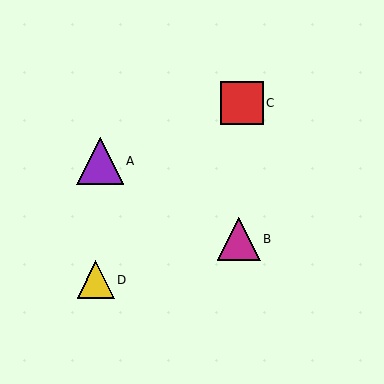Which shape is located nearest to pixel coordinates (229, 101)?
The red square (labeled C) at (242, 103) is nearest to that location.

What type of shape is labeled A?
Shape A is a purple triangle.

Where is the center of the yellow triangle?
The center of the yellow triangle is at (96, 280).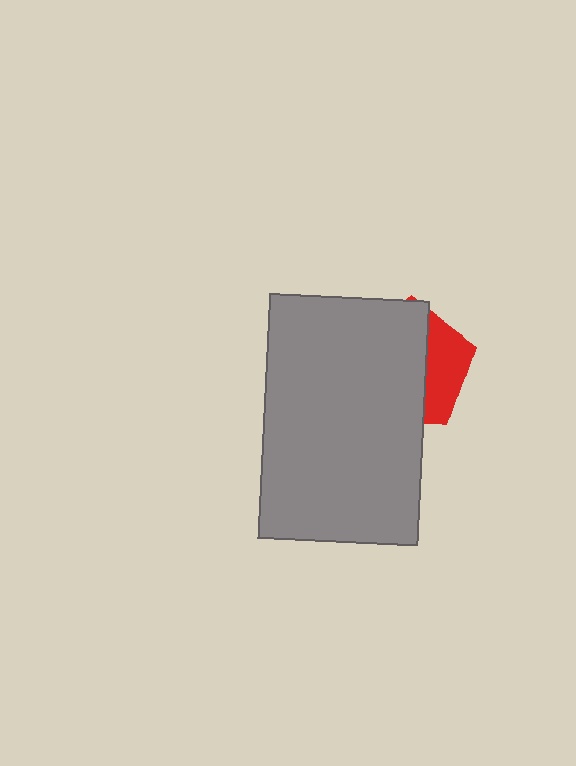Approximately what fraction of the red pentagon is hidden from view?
Roughly 68% of the red pentagon is hidden behind the gray rectangle.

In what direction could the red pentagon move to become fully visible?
The red pentagon could move right. That would shift it out from behind the gray rectangle entirely.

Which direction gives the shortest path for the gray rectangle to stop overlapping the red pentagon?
Moving left gives the shortest separation.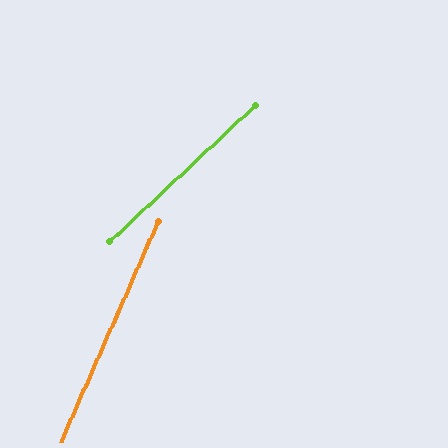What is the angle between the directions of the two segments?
Approximately 23 degrees.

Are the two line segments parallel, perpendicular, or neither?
Neither parallel nor perpendicular — they differ by about 23°.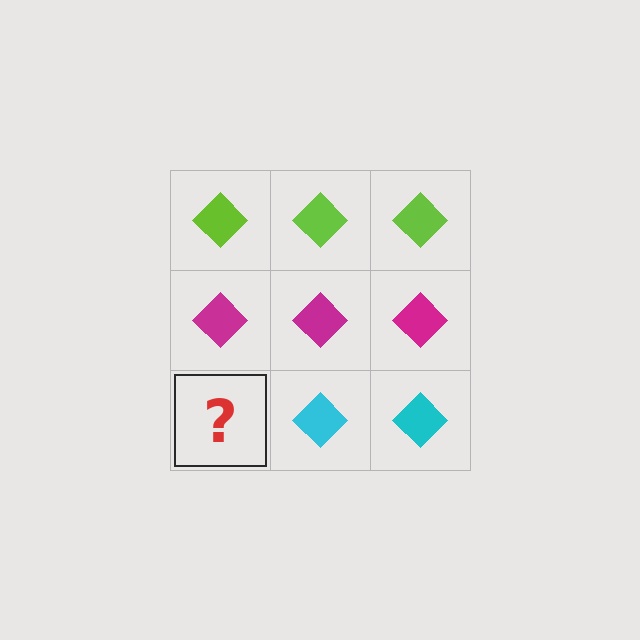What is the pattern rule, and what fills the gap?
The rule is that each row has a consistent color. The gap should be filled with a cyan diamond.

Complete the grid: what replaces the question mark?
The question mark should be replaced with a cyan diamond.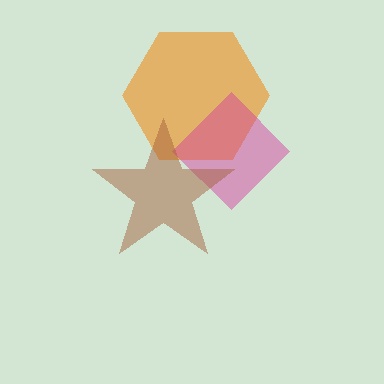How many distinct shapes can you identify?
There are 3 distinct shapes: an orange hexagon, a magenta diamond, a brown star.